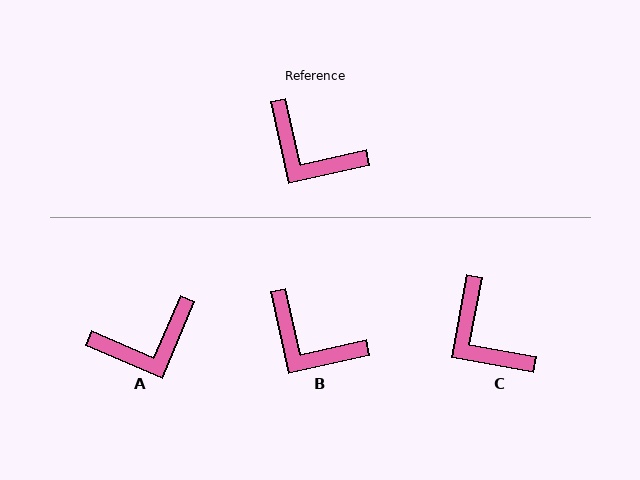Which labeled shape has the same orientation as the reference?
B.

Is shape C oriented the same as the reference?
No, it is off by about 23 degrees.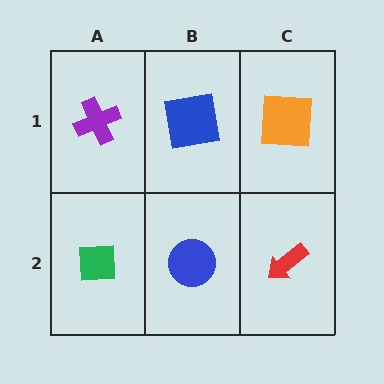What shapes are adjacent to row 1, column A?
A green square (row 2, column A), a blue square (row 1, column B).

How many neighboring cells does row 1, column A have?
2.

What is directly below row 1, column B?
A blue circle.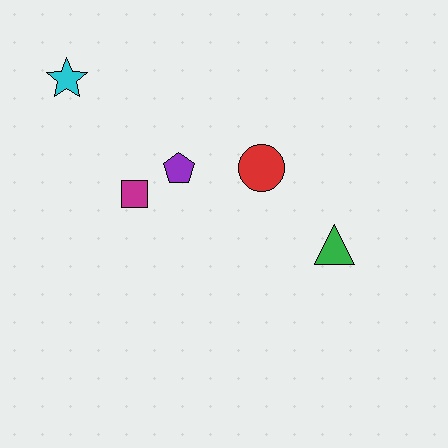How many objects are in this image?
There are 5 objects.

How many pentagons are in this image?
There is 1 pentagon.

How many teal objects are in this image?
There are no teal objects.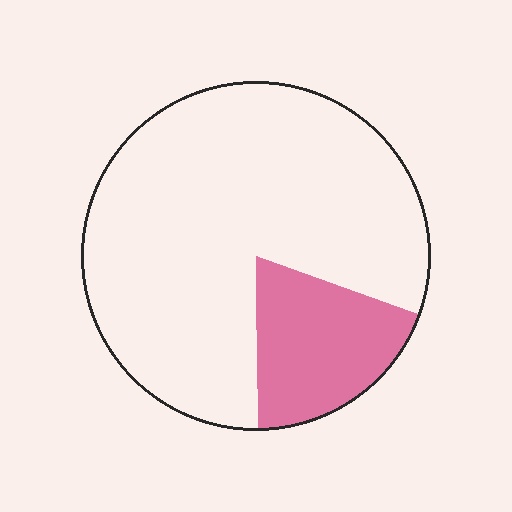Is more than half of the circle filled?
No.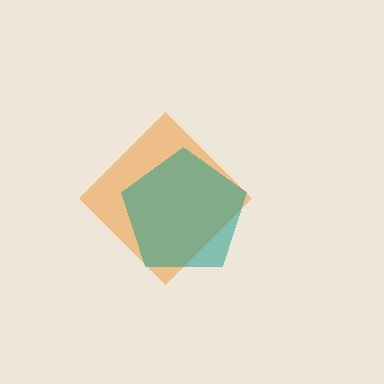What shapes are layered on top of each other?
The layered shapes are: an orange diamond, a teal pentagon.